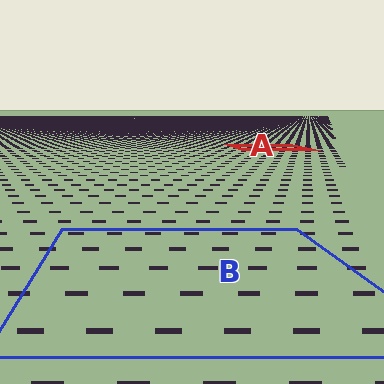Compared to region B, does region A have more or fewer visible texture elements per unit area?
Region A has more texture elements per unit area — they are packed more densely because it is farther away.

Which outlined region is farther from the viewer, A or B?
Region A is farther from the viewer — the texture elements inside it appear smaller and more densely packed.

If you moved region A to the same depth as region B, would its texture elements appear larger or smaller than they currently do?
They would appear larger. At a closer depth, the same texture elements are projected at a bigger on-screen size.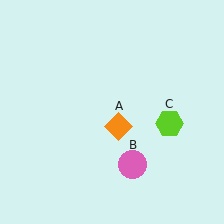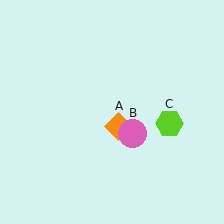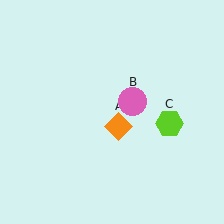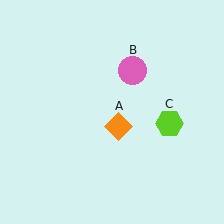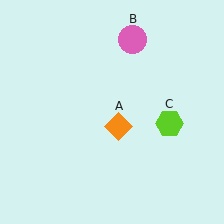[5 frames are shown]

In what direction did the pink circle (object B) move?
The pink circle (object B) moved up.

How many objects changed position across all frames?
1 object changed position: pink circle (object B).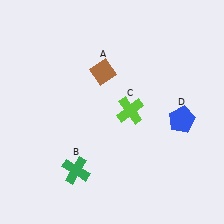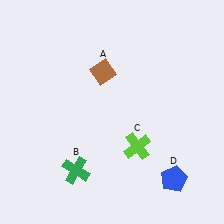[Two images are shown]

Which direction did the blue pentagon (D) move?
The blue pentagon (D) moved down.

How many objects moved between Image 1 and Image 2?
2 objects moved between the two images.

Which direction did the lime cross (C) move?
The lime cross (C) moved down.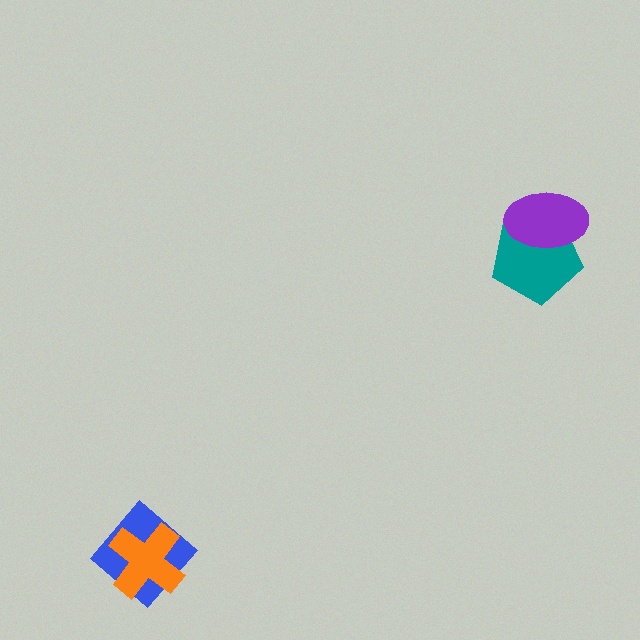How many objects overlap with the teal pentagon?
1 object overlaps with the teal pentagon.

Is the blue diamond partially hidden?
Yes, it is partially covered by another shape.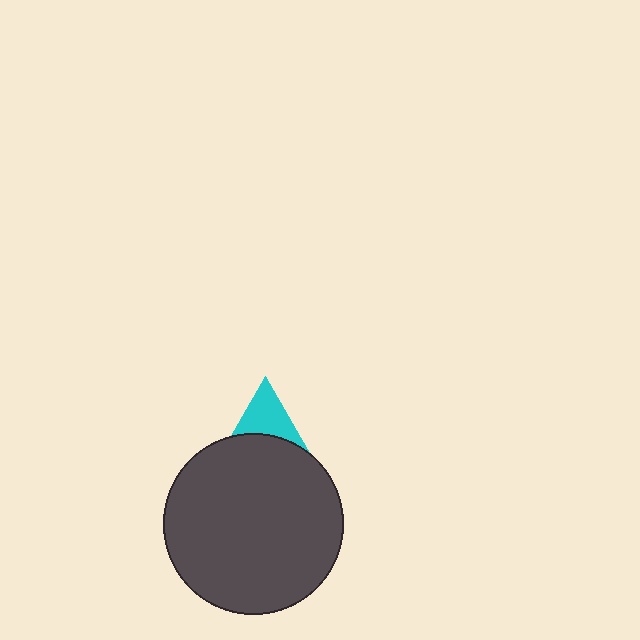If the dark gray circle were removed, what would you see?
You would see the complete cyan triangle.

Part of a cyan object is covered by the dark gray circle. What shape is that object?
It is a triangle.